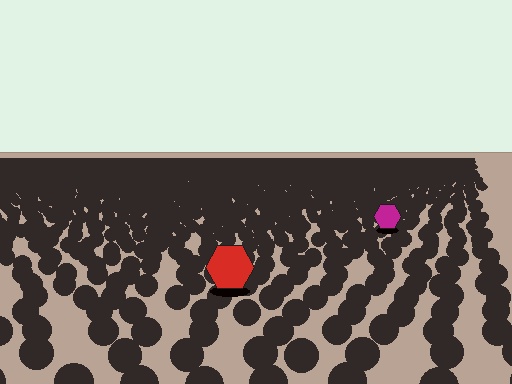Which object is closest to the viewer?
The red hexagon is closest. The texture marks near it are larger and more spread out.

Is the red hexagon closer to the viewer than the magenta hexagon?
Yes. The red hexagon is closer — you can tell from the texture gradient: the ground texture is coarser near it.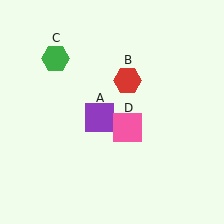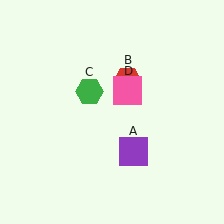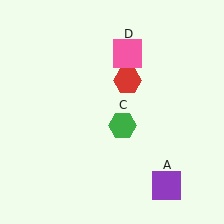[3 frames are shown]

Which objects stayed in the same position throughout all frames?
Red hexagon (object B) remained stationary.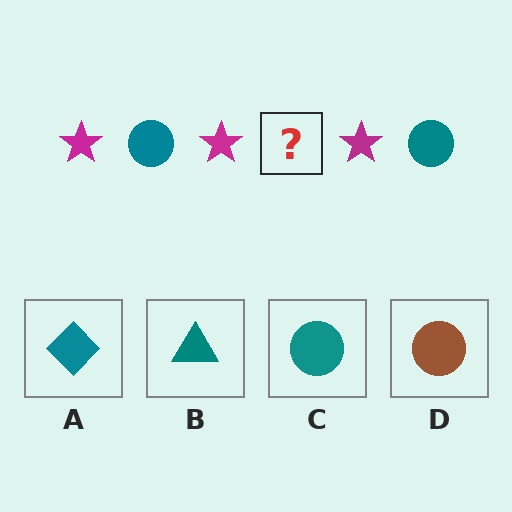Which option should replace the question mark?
Option C.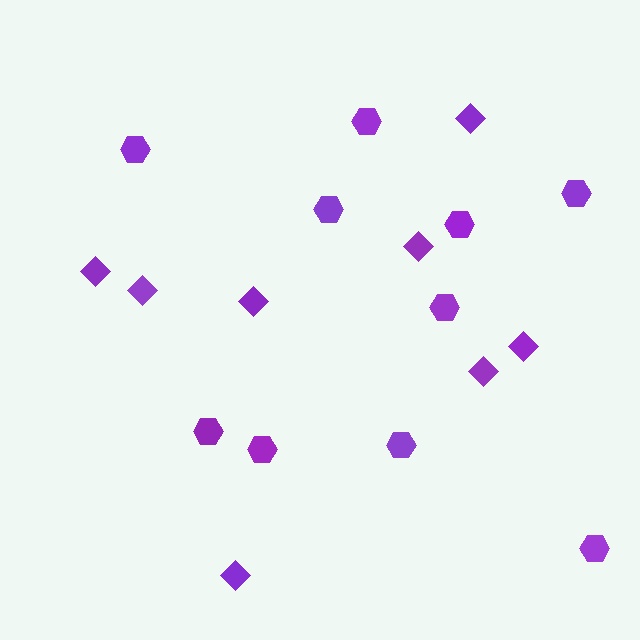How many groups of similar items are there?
There are 2 groups: one group of diamonds (8) and one group of hexagons (10).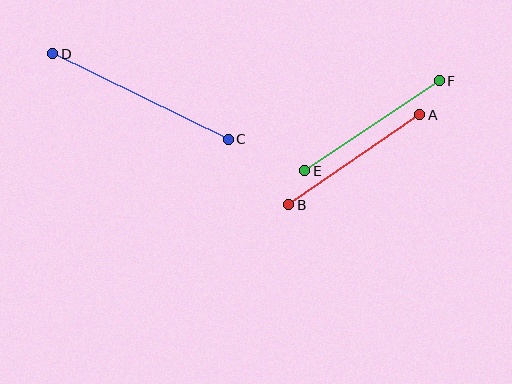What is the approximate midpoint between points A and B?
The midpoint is at approximately (354, 160) pixels.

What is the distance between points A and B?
The distance is approximately 159 pixels.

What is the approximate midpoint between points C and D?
The midpoint is at approximately (140, 97) pixels.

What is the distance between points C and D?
The distance is approximately 195 pixels.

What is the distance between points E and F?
The distance is approximately 162 pixels.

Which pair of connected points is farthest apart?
Points C and D are farthest apart.